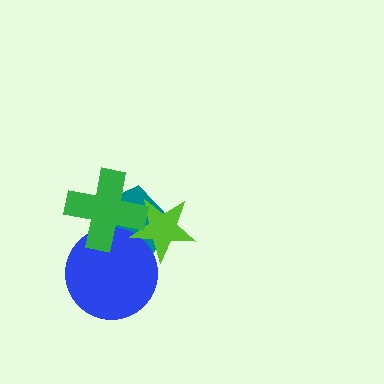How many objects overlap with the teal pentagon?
3 objects overlap with the teal pentagon.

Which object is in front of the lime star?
The green cross is in front of the lime star.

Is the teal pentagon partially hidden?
Yes, it is partially covered by another shape.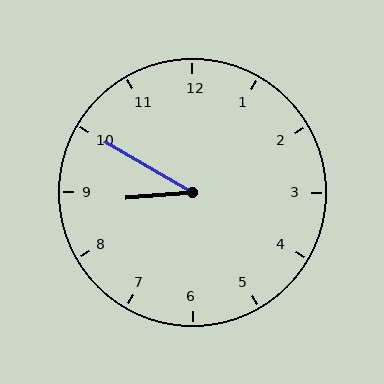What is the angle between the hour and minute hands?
Approximately 35 degrees.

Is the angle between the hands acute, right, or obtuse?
It is acute.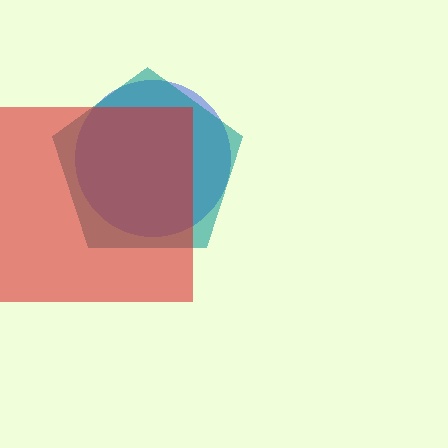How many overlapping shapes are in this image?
There are 3 overlapping shapes in the image.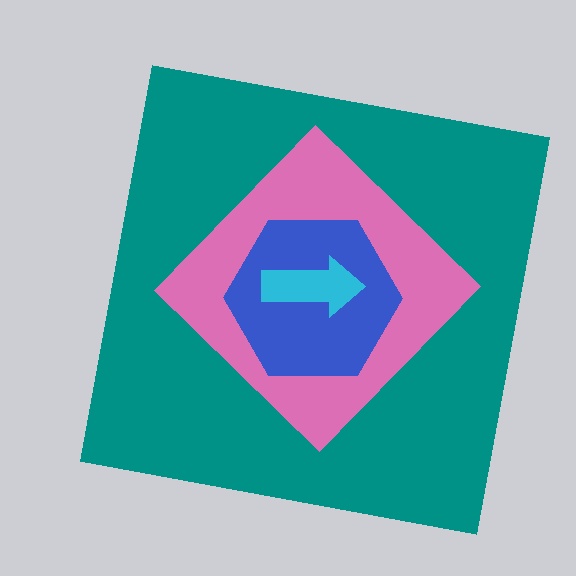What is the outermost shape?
The teal square.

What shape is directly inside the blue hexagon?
The cyan arrow.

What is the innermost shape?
The cyan arrow.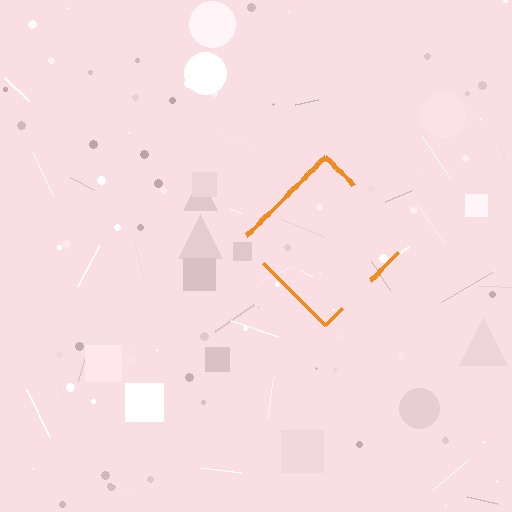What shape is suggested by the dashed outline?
The dashed outline suggests a diamond.